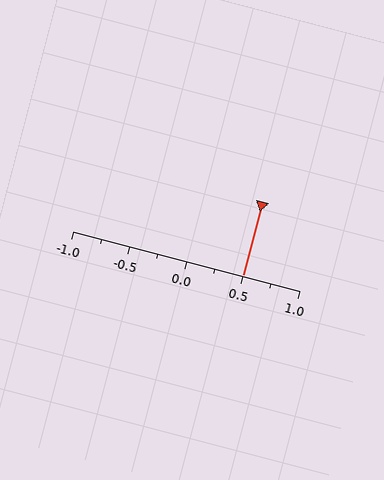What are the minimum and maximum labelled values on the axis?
The axis runs from -1.0 to 1.0.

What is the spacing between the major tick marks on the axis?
The major ticks are spaced 0.5 apart.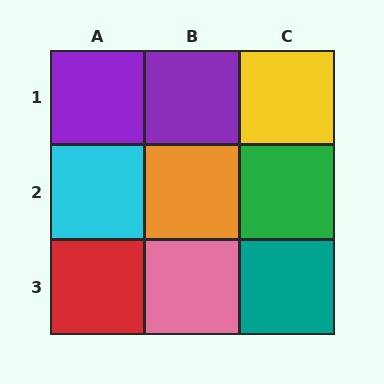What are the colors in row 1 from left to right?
Purple, purple, yellow.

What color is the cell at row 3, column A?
Red.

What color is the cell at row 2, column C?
Green.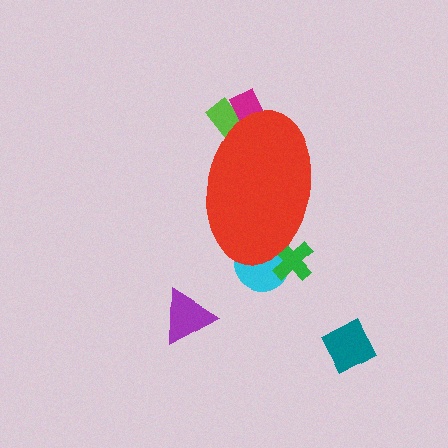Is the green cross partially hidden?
Yes, the green cross is partially hidden behind the red ellipse.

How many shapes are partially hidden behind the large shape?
4 shapes are partially hidden.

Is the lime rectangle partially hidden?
Yes, the lime rectangle is partially hidden behind the red ellipse.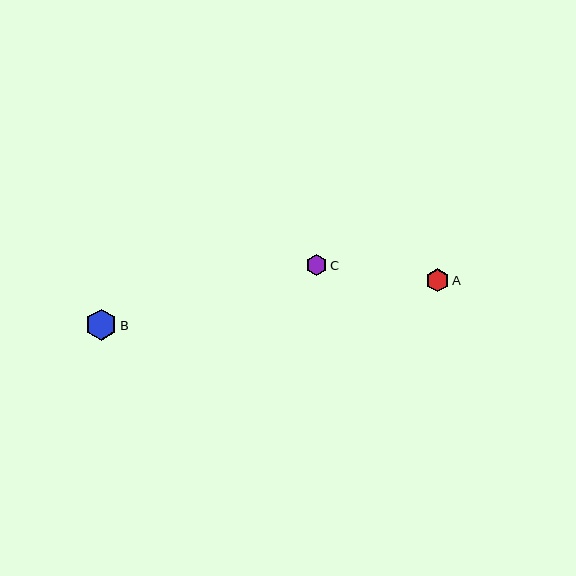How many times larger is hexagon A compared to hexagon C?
Hexagon A is approximately 1.1 times the size of hexagon C.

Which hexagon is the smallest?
Hexagon C is the smallest with a size of approximately 21 pixels.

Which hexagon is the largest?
Hexagon B is the largest with a size of approximately 31 pixels.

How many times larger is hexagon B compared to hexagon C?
Hexagon B is approximately 1.5 times the size of hexagon C.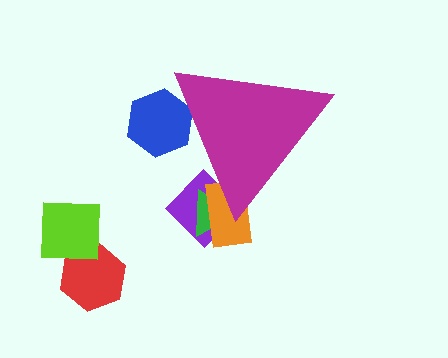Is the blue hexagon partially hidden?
Yes, the blue hexagon is partially hidden behind the magenta triangle.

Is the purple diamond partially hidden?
Yes, the purple diamond is partially hidden behind the magenta triangle.